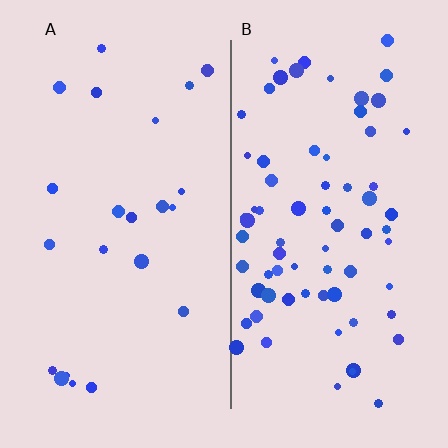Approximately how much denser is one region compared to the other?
Approximately 3.1× — region B over region A.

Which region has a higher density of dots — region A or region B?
B (the right).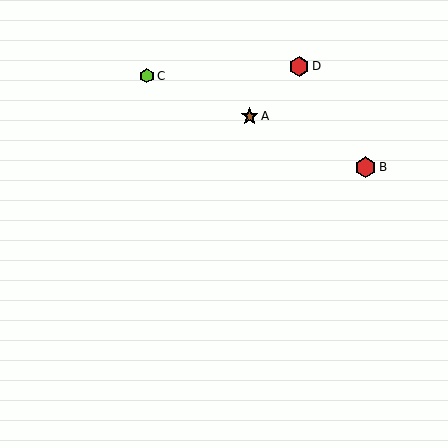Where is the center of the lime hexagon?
The center of the lime hexagon is at (147, 76).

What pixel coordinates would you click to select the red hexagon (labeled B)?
Click at (366, 167) to select the red hexagon B.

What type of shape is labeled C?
Shape C is a lime hexagon.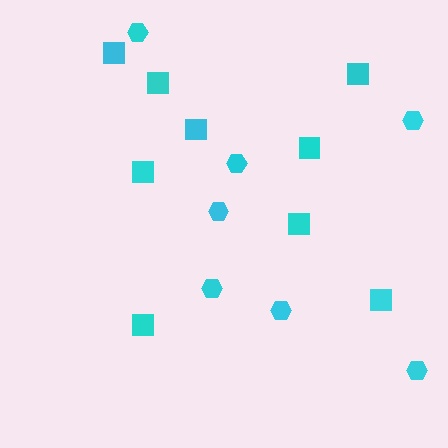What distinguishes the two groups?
There are 2 groups: one group of squares (9) and one group of hexagons (7).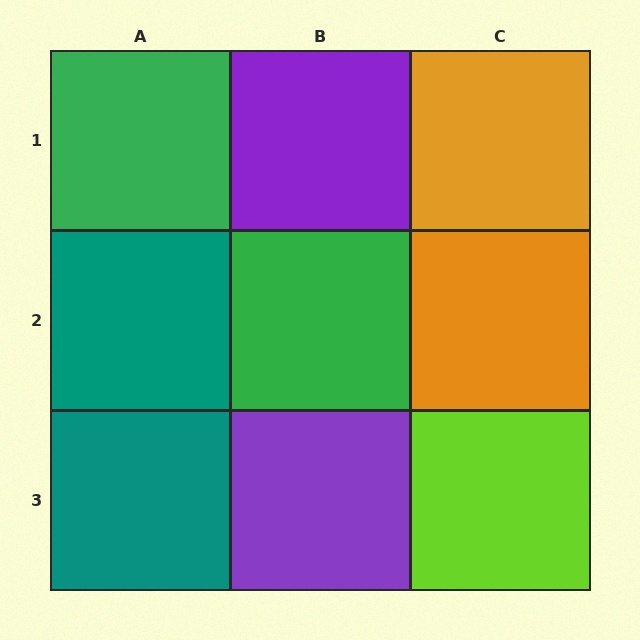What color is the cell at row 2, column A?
Teal.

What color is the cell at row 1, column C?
Orange.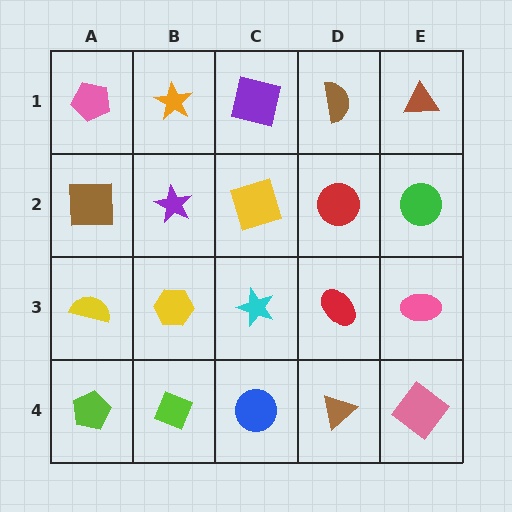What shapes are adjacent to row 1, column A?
A brown square (row 2, column A), an orange star (row 1, column B).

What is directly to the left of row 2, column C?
A purple star.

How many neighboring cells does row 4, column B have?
3.